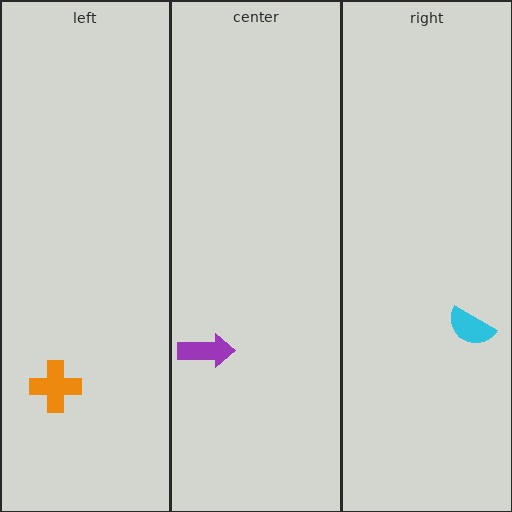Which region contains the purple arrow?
The center region.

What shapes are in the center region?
The purple arrow.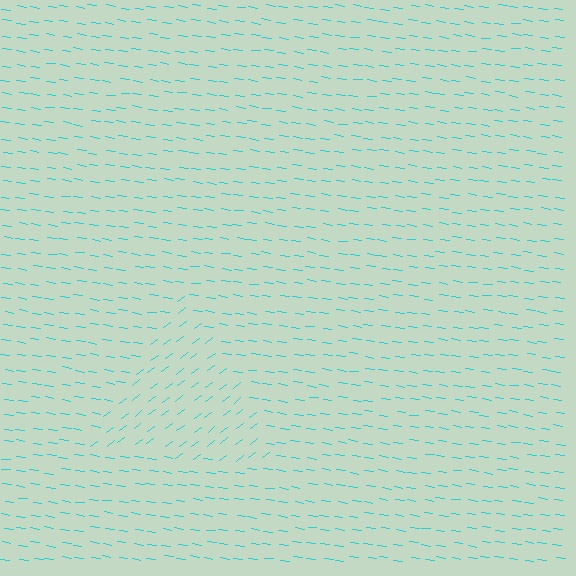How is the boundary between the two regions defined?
The boundary is defined purely by a change in line orientation (approximately 45 degrees difference). All lines are the same color and thickness.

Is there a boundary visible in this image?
Yes, there is a texture boundary formed by a change in line orientation.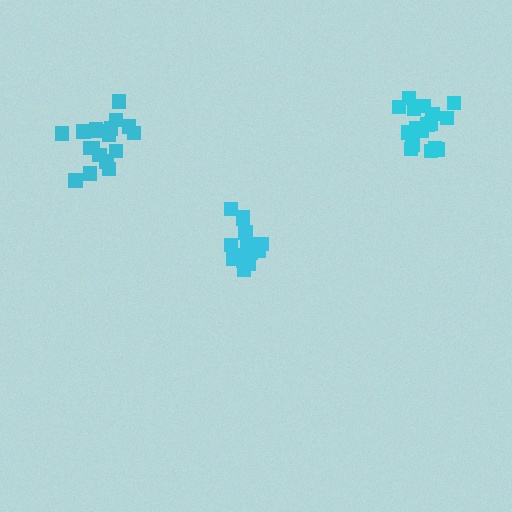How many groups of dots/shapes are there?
There are 3 groups.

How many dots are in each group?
Group 1: 18 dots, Group 2: 18 dots, Group 3: 18 dots (54 total).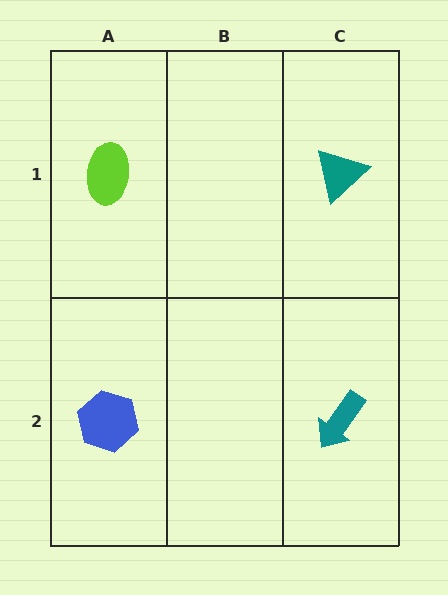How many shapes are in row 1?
2 shapes.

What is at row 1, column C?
A teal triangle.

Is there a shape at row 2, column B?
No, that cell is empty.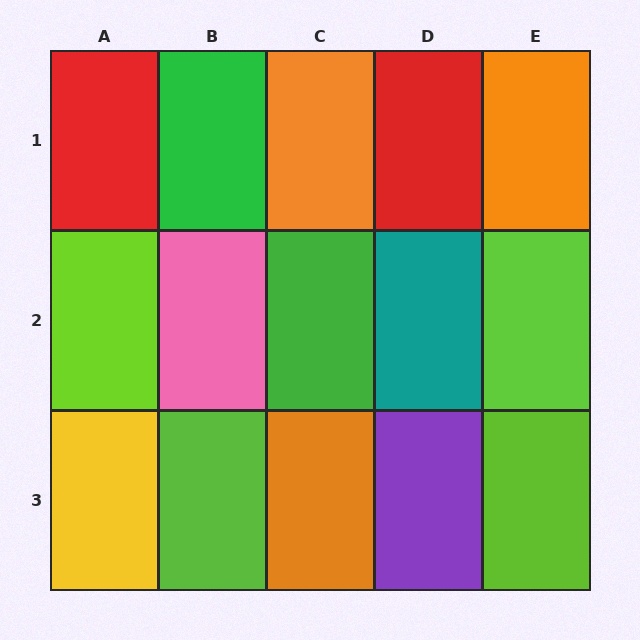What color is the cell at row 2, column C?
Green.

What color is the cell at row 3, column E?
Lime.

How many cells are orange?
3 cells are orange.